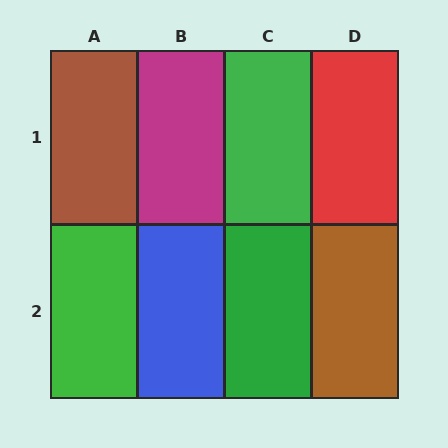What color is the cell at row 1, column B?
Magenta.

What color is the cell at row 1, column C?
Green.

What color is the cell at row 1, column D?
Red.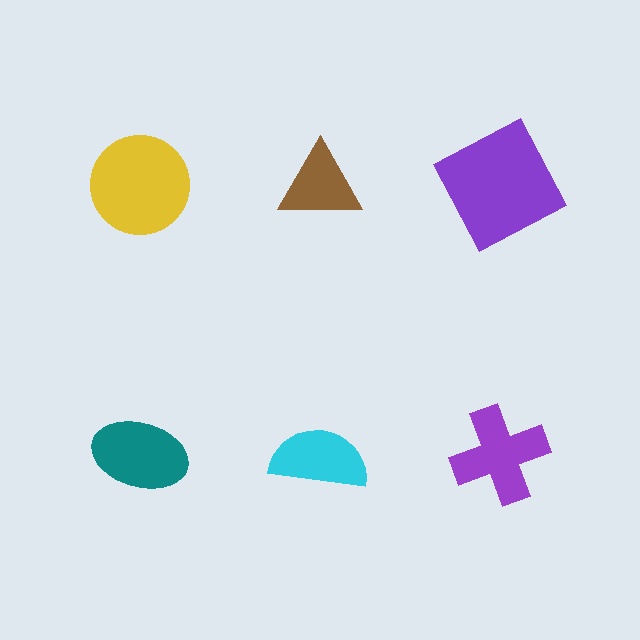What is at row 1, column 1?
A yellow circle.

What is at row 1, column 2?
A brown triangle.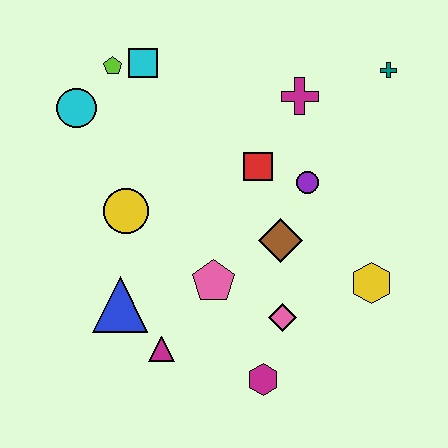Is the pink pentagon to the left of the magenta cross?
Yes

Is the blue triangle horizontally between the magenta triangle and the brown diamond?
No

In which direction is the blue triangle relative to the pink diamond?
The blue triangle is to the left of the pink diamond.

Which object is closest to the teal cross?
The magenta cross is closest to the teal cross.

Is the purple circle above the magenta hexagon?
Yes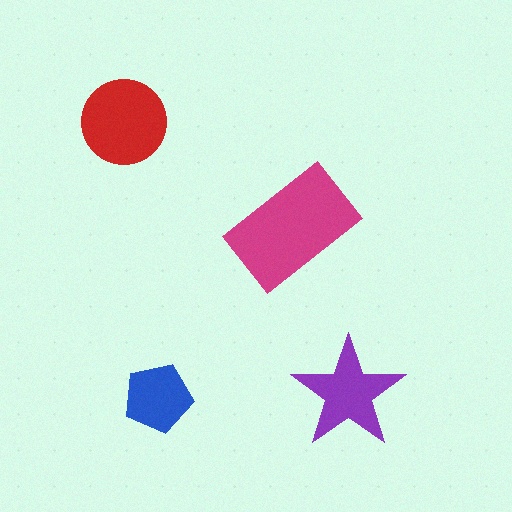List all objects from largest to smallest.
The magenta rectangle, the red circle, the purple star, the blue pentagon.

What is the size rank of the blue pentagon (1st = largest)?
4th.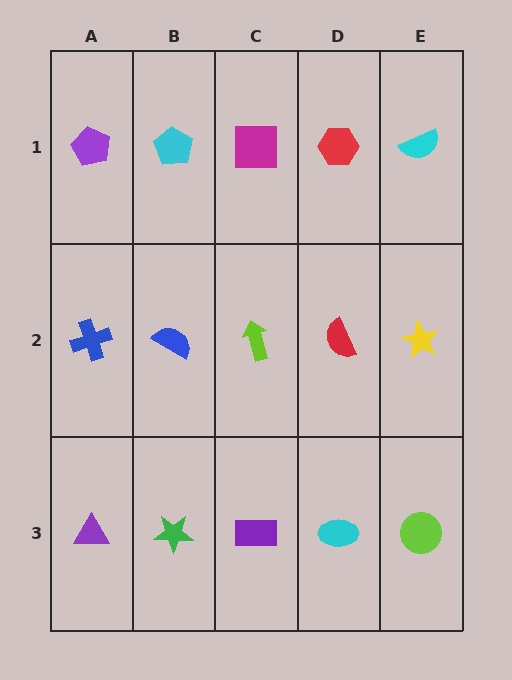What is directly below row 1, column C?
A lime arrow.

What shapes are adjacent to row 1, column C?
A lime arrow (row 2, column C), a cyan pentagon (row 1, column B), a red hexagon (row 1, column D).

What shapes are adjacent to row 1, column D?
A red semicircle (row 2, column D), a magenta square (row 1, column C), a cyan semicircle (row 1, column E).